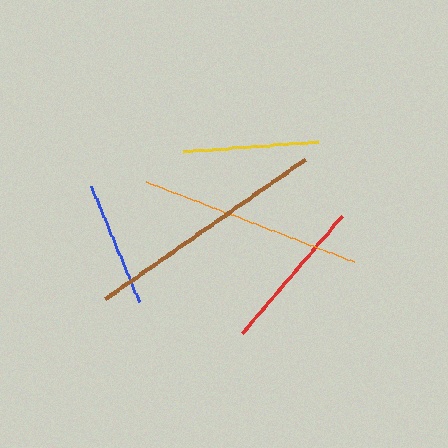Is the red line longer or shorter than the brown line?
The brown line is longer than the red line.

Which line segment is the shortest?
The blue line is the shortest at approximately 125 pixels.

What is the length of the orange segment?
The orange segment is approximately 223 pixels long.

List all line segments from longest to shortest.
From longest to shortest: brown, orange, red, yellow, blue.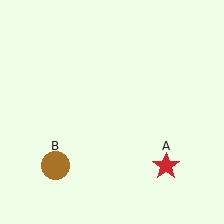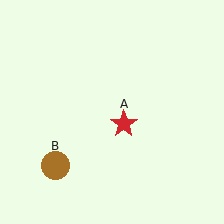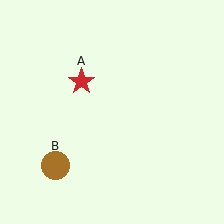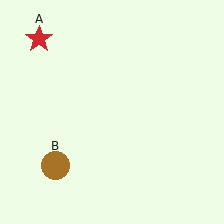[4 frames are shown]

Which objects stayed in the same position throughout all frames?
Brown circle (object B) remained stationary.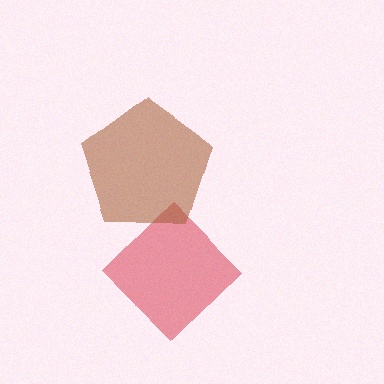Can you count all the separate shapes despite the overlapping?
Yes, there are 2 separate shapes.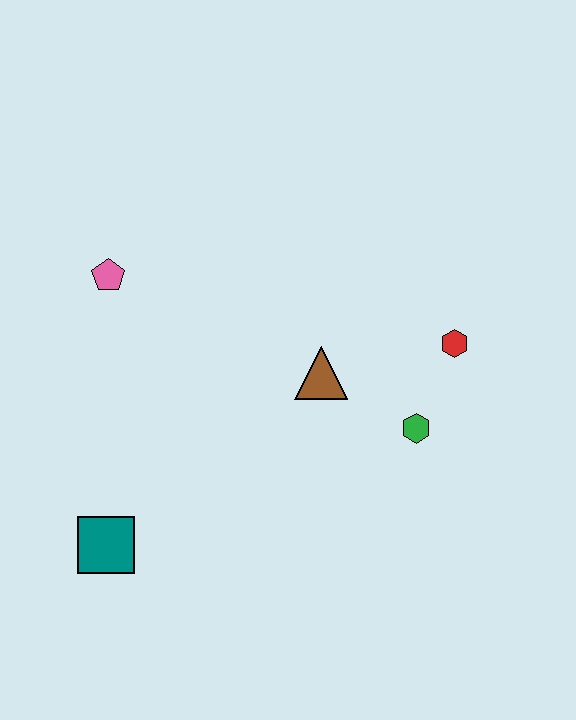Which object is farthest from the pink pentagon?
The red hexagon is farthest from the pink pentagon.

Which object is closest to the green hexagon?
The red hexagon is closest to the green hexagon.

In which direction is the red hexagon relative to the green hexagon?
The red hexagon is above the green hexagon.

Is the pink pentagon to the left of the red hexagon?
Yes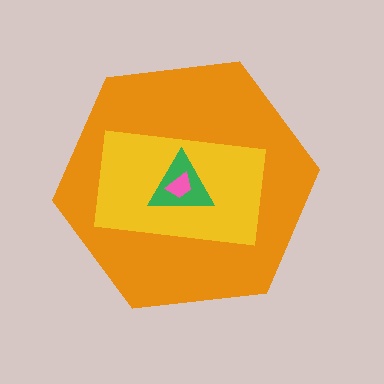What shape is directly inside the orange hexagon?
The yellow rectangle.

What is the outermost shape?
The orange hexagon.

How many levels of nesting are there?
4.